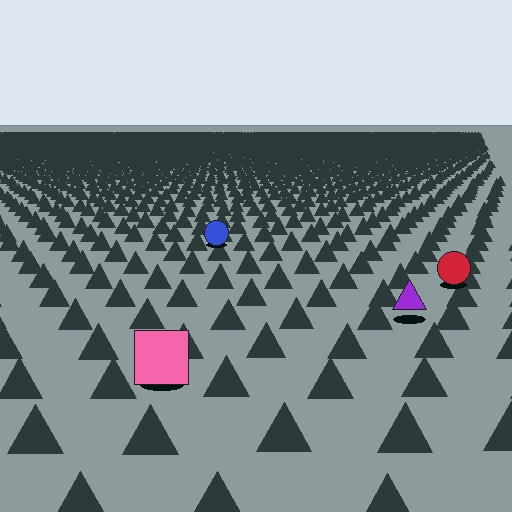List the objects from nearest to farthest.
From nearest to farthest: the pink square, the purple triangle, the red circle, the blue circle.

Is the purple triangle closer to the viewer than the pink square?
No. The pink square is closer — you can tell from the texture gradient: the ground texture is coarser near it.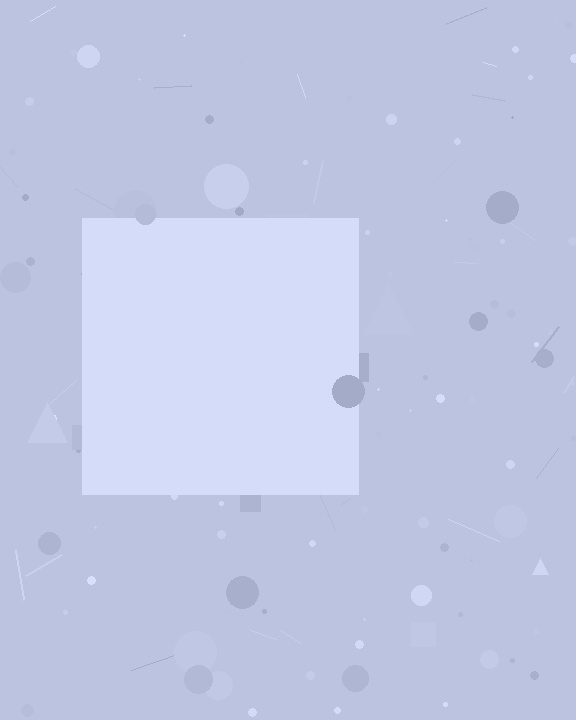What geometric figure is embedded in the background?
A square is embedded in the background.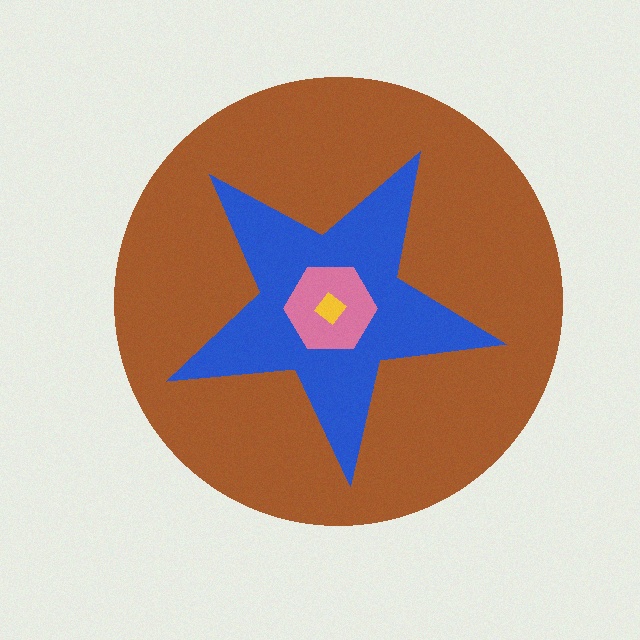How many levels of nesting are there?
4.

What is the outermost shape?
The brown circle.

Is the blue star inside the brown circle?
Yes.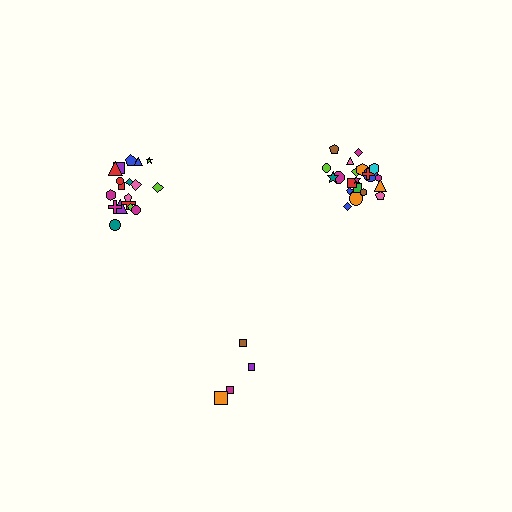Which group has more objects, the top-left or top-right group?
The top-right group.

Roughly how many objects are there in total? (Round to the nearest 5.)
Roughly 45 objects in total.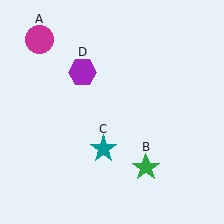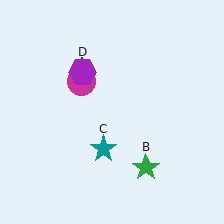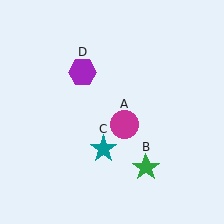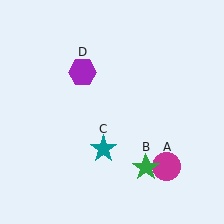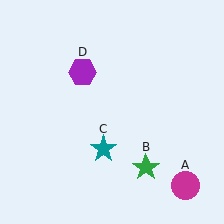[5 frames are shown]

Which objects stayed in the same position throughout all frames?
Green star (object B) and teal star (object C) and purple hexagon (object D) remained stationary.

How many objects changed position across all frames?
1 object changed position: magenta circle (object A).